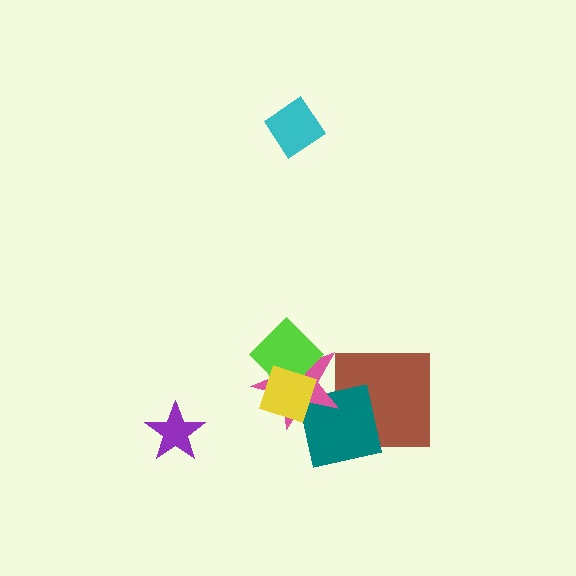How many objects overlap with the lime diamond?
2 objects overlap with the lime diamond.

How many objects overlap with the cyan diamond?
0 objects overlap with the cyan diamond.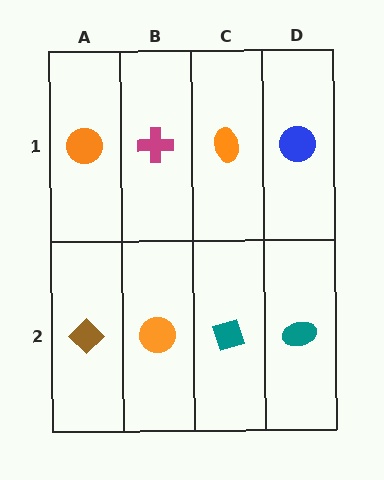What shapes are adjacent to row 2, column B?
A magenta cross (row 1, column B), a brown diamond (row 2, column A), a teal diamond (row 2, column C).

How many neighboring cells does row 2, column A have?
2.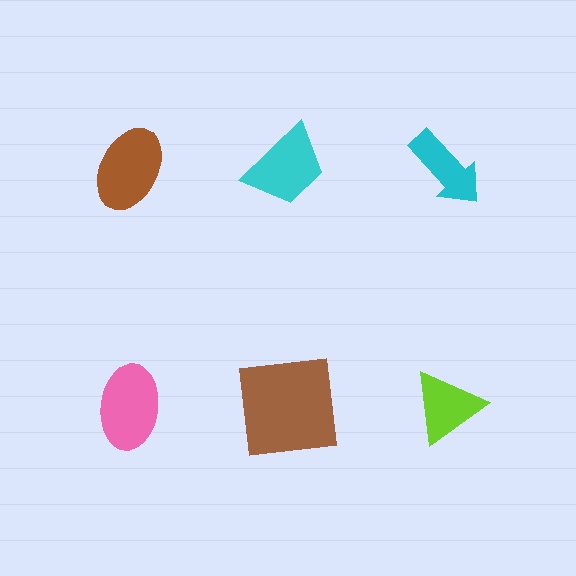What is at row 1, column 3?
A cyan arrow.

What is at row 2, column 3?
A lime triangle.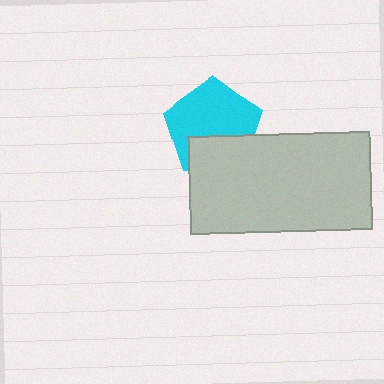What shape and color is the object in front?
The object in front is a light gray rectangle.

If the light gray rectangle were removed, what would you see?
You would see the complete cyan pentagon.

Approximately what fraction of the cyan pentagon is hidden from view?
Roughly 34% of the cyan pentagon is hidden behind the light gray rectangle.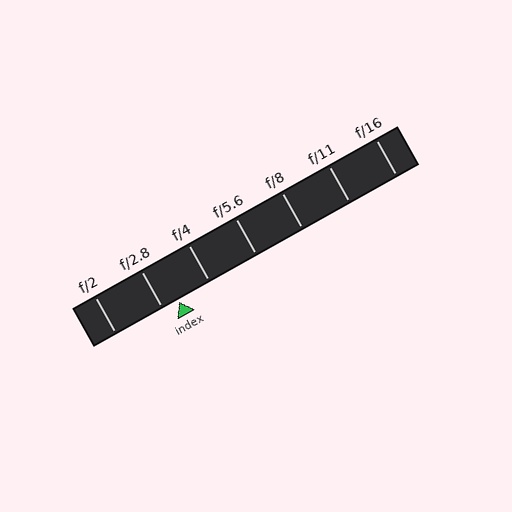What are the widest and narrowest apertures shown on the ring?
The widest aperture shown is f/2 and the narrowest is f/16.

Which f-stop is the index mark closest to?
The index mark is closest to f/2.8.